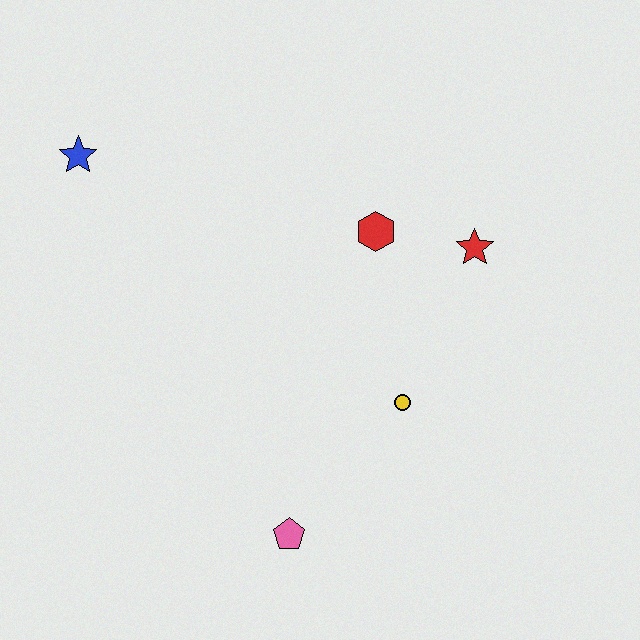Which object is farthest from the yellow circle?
The blue star is farthest from the yellow circle.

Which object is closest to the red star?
The red hexagon is closest to the red star.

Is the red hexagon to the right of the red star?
No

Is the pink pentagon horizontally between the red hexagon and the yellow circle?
No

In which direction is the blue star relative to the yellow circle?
The blue star is to the left of the yellow circle.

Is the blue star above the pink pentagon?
Yes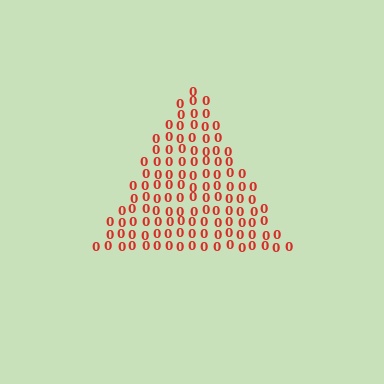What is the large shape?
The large shape is a triangle.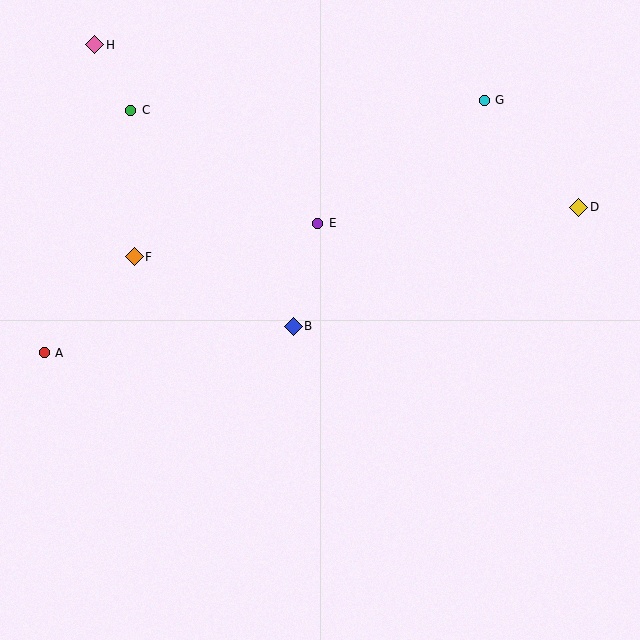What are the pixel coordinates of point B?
Point B is at (293, 326).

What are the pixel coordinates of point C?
Point C is at (131, 110).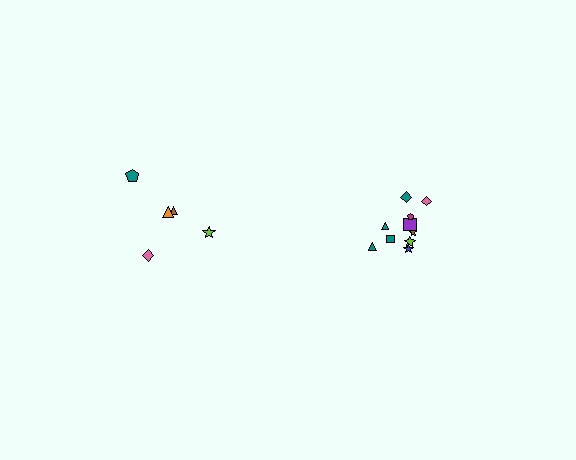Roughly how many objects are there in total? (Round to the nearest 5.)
Roughly 15 objects in total.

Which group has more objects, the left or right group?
The right group.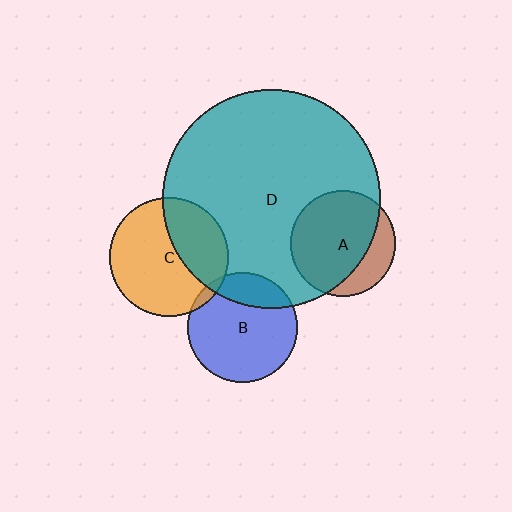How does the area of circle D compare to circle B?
Approximately 3.9 times.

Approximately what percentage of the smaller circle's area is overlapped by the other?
Approximately 5%.